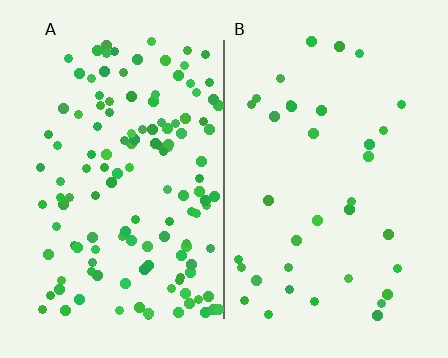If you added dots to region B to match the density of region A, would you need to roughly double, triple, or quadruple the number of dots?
Approximately quadruple.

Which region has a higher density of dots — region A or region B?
A (the left).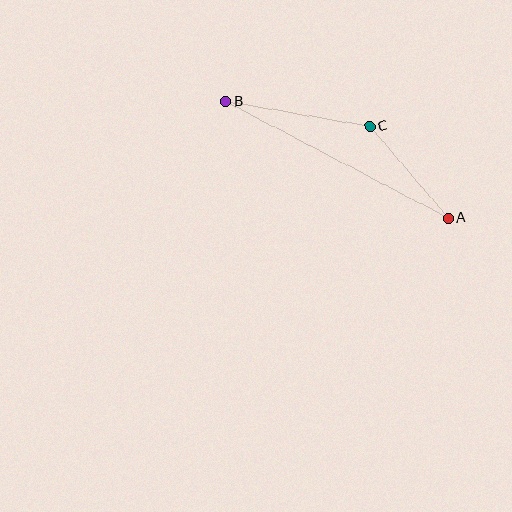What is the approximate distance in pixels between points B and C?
The distance between B and C is approximately 146 pixels.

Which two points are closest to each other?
Points A and C are closest to each other.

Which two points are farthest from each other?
Points A and B are farthest from each other.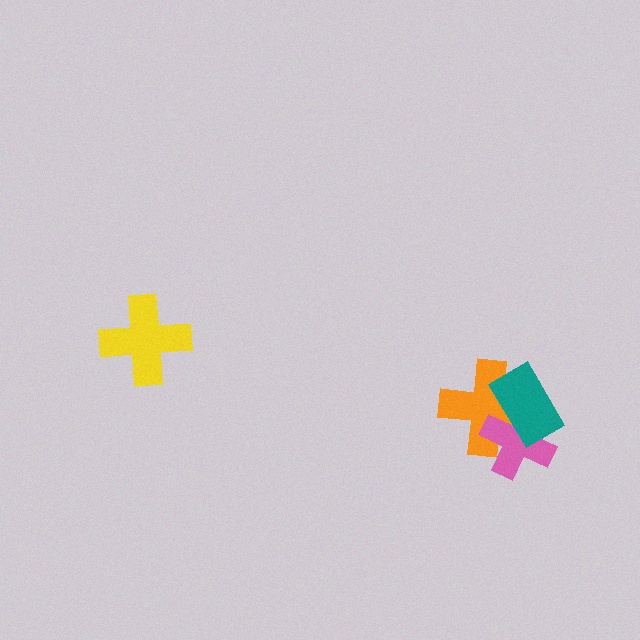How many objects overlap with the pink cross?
2 objects overlap with the pink cross.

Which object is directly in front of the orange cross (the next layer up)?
The pink cross is directly in front of the orange cross.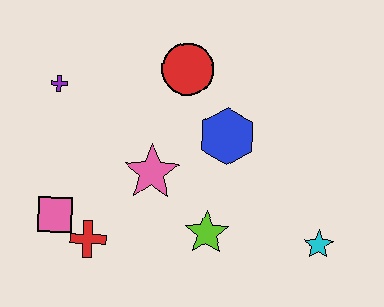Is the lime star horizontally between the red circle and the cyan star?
Yes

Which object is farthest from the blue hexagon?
The pink square is farthest from the blue hexagon.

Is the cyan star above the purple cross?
No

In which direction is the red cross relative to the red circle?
The red cross is below the red circle.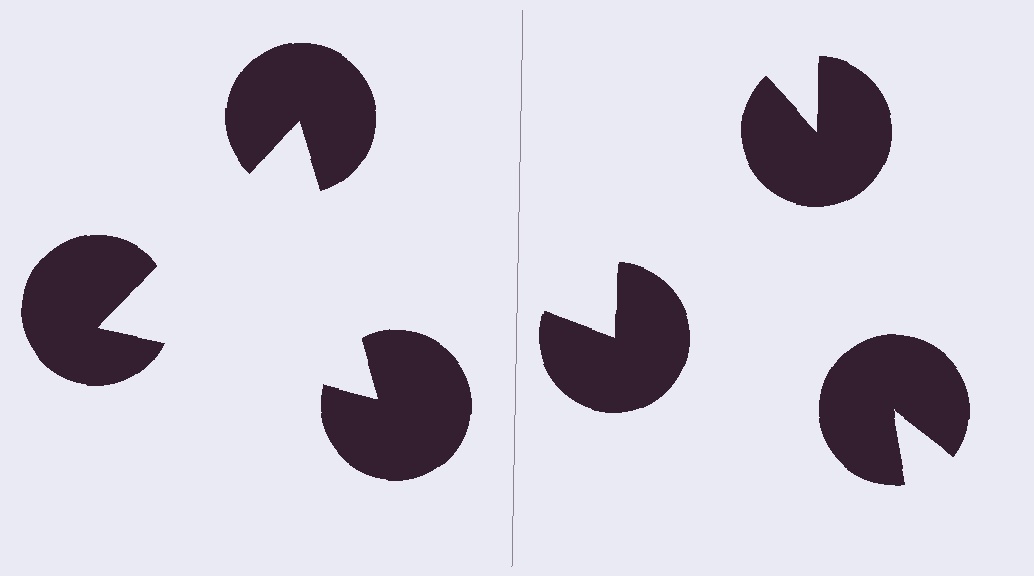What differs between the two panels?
The pac-man discs are positioned identically on both sides; only the wedge orientations differ. On the left they align to a triangle; on the right they are misaligned.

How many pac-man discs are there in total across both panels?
6 — 3 on each side.